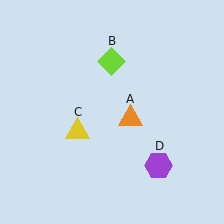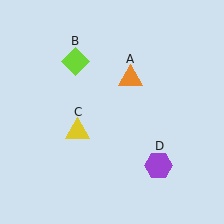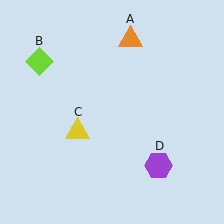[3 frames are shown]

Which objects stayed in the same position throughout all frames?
Yellow triangle (object C) and purple hexagon (object D) remained stationary.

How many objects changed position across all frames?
2 objects changed position: orange triangle (object A), lime diamond (object B).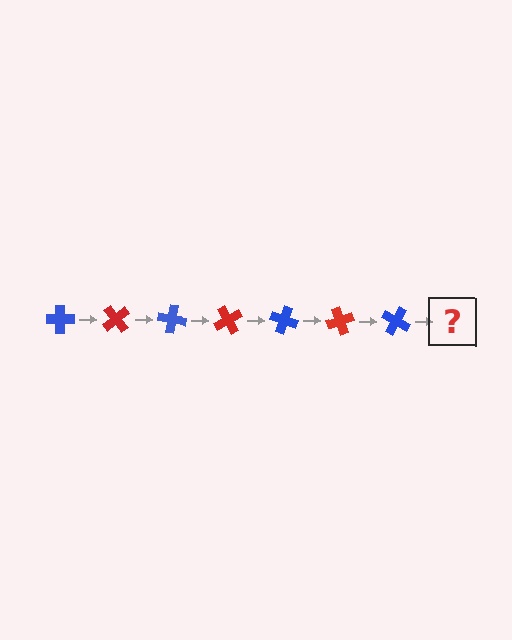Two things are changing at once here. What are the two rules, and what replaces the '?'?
The two rules are that it rotates 50 degrees each step and the color cycles through blue and red. The '?' should be a red cross, rotated 350 degrees from the start.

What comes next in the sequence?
The next element should be a red cross, rotated 350 degrees from the start.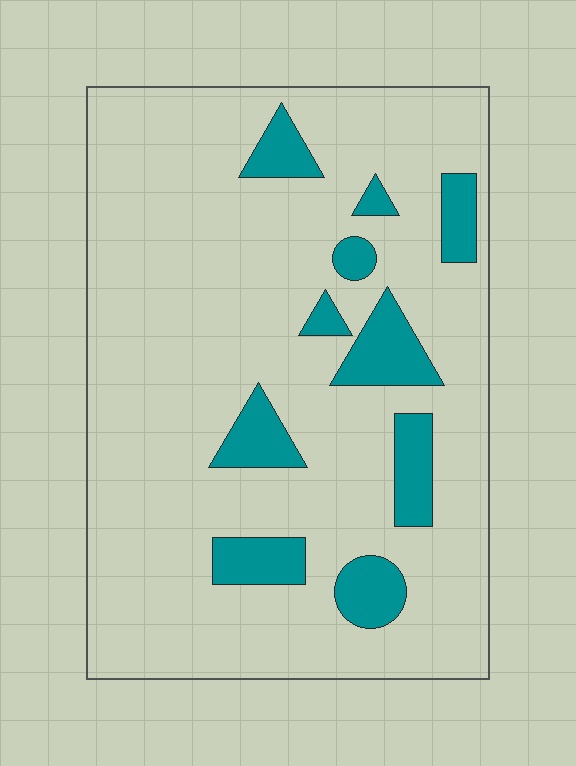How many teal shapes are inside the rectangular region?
10.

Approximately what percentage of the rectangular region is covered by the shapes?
Approximately 15%.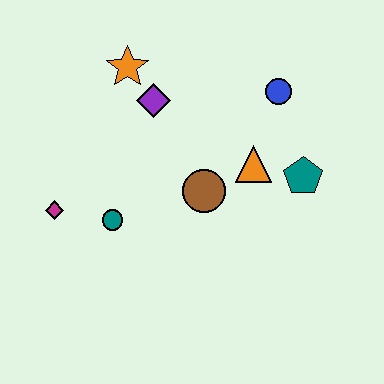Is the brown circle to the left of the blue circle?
Yes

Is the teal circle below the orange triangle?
Yes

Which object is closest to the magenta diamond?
The teal circle is closest to the magenta diamond.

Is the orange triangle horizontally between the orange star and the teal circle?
No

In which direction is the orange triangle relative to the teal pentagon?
The orange triangle is to the left of the teal pentagon.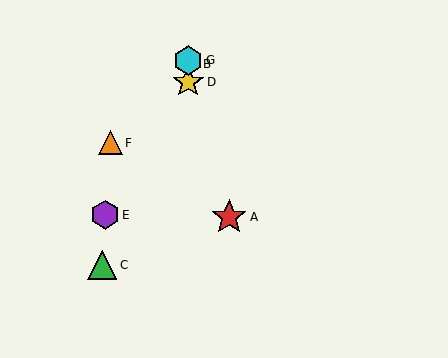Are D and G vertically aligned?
Yes, both are at x≈188.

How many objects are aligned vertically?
3 objects (B, D, G) are aligned vertically.